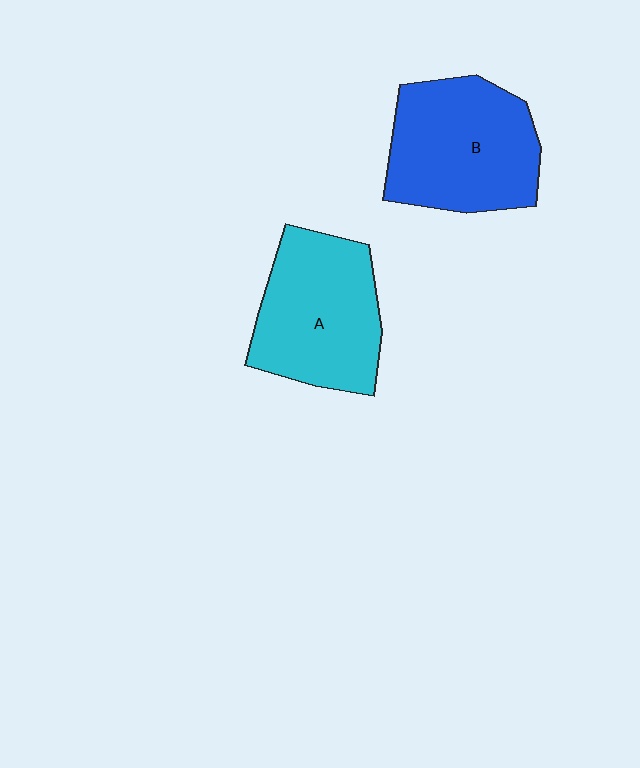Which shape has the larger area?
Shape B (blue).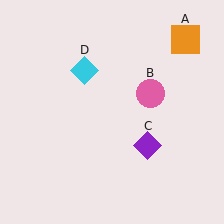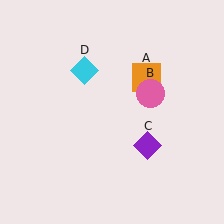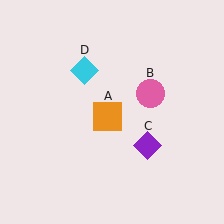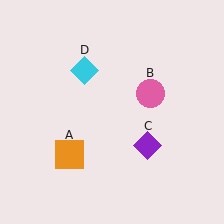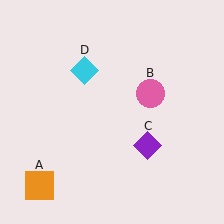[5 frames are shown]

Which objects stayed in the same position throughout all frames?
Pink circle (object B) and purple diamond (object C) and cyan diamond (object D) remained stationary.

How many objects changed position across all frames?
1 object changed position: orange square (object A).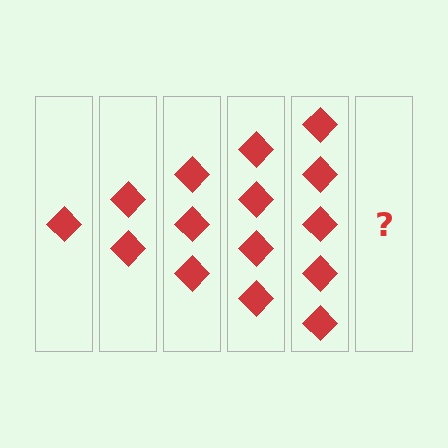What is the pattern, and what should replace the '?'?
The pattern is that each step adds one more diamond. The '?' should be 6 diamonds.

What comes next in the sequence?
The next element should be 6 diamonds.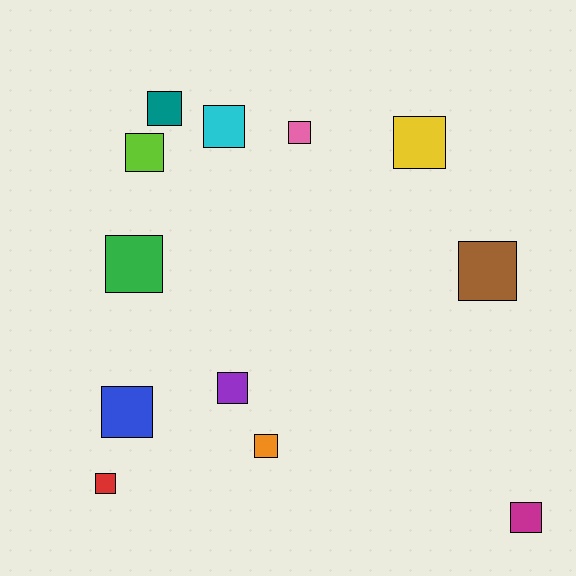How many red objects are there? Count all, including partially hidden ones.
There is 1 red object.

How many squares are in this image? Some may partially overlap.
There are 12 squares.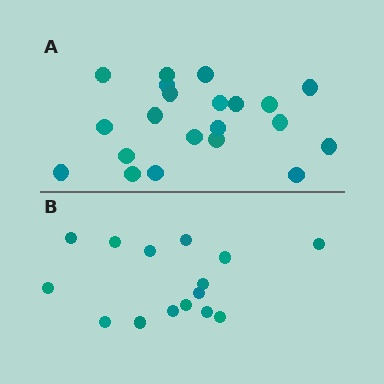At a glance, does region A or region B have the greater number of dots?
Region A (the top region) has more dots.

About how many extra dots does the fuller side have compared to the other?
Region A has about 6 more dots than region B.